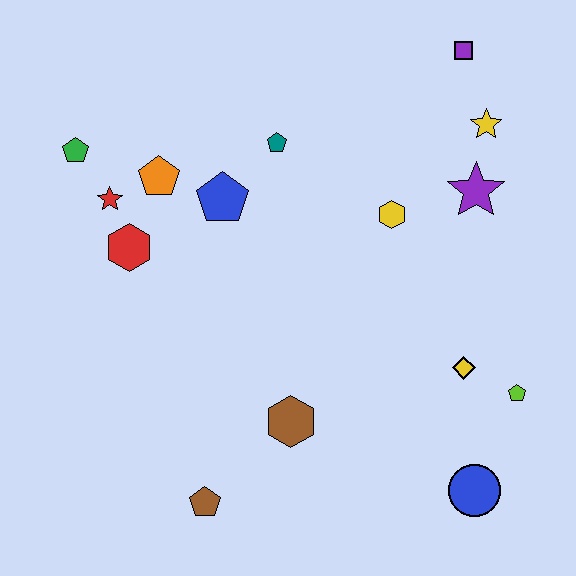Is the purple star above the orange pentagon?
No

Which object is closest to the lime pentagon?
The yellow diamond is closest to the lime pentagon.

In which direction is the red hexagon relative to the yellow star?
The red hexagon is to the left of the yellow star.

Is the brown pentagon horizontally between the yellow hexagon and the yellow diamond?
No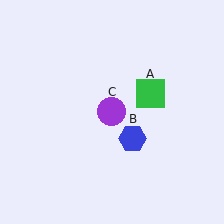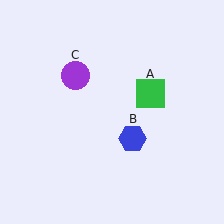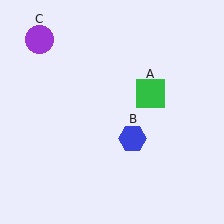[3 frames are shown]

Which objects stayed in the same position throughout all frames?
Green square (object A) and blue hexagon (object B) remained stationary.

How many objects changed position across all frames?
1 object changed position: purple circle (object C).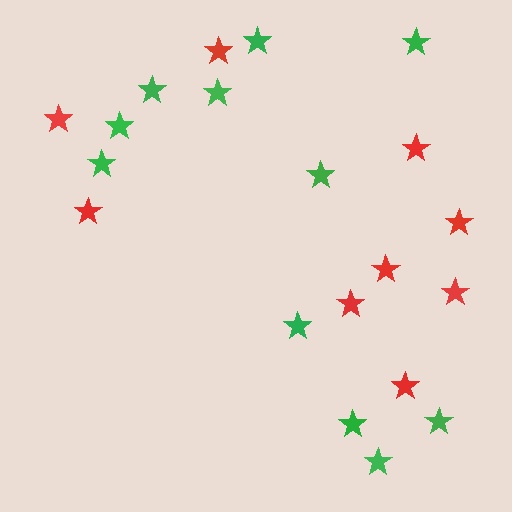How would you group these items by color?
There are 2 groups: one group of red stars (9) and one group of green stars (11).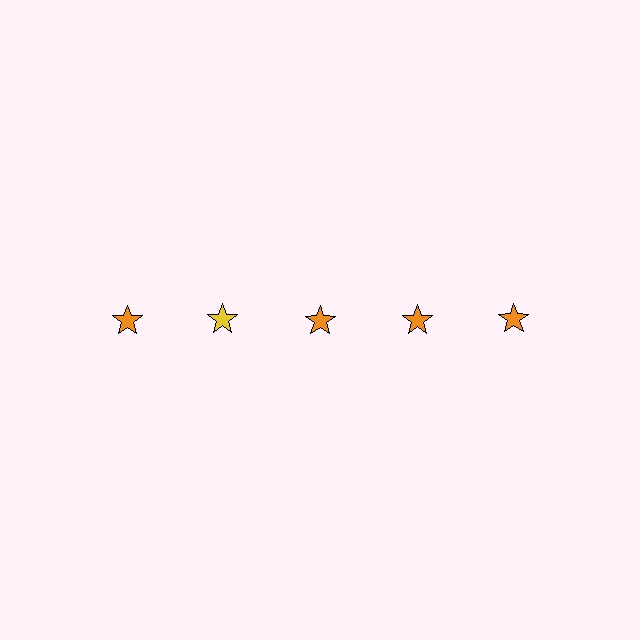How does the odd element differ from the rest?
It has a different color: yellow instead of orange.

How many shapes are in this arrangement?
There are 5 shapes arranged in a grid pattern.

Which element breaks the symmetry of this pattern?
The yellow star in the top row, second from left column breaks the symmetry. All other shapes are orange stars.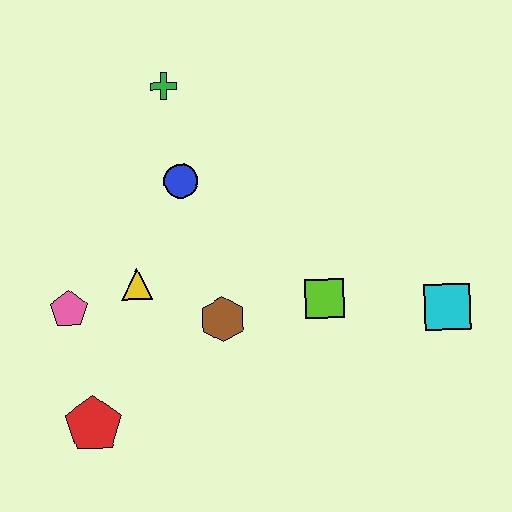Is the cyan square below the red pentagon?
No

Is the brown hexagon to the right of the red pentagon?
Yes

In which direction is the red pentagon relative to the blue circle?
The red pentagon is below the blue circle.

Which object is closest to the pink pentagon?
The yellow triangle is closest to the pink pentagon.